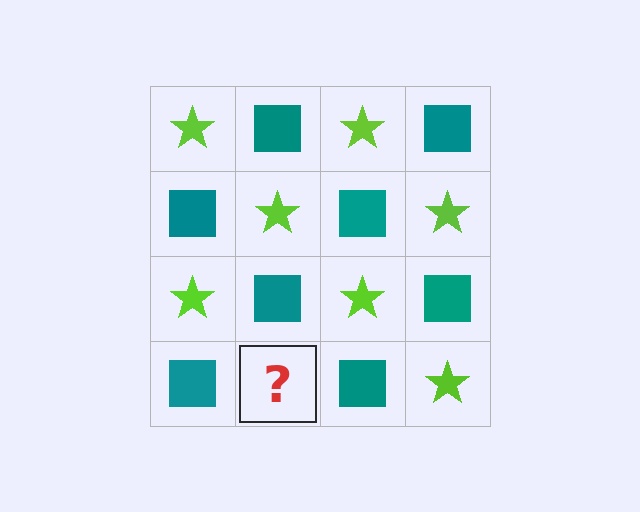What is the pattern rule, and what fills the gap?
The rule is that it alternates lime star and teal square in a checkerboard pattern. The gap should be filled with a lime star.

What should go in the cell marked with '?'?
The missing cell should contain a lime star.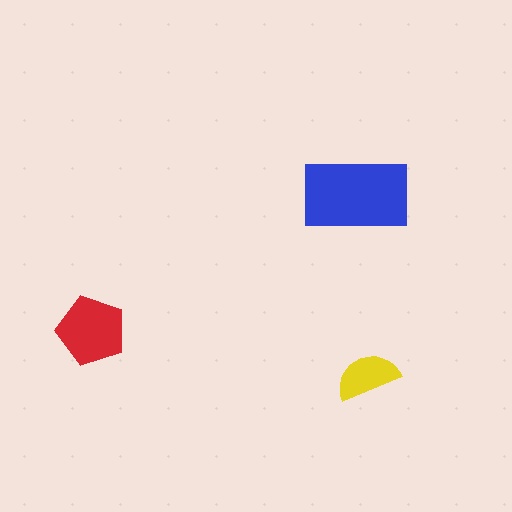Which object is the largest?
The blue rectangle.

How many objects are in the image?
There are 3 objects in the image.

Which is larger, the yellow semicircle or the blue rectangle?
The blue rectangle.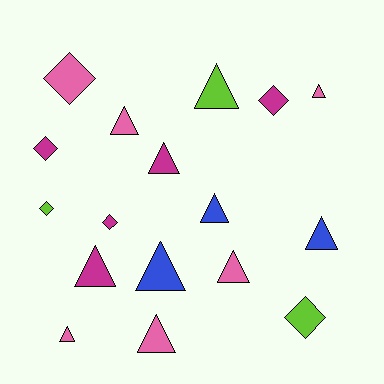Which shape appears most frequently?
Triangle, with 11 objects.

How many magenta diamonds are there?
There are 3 magenta diamonds.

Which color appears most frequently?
Pink, with 6 objects.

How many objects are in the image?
There are 17 objects.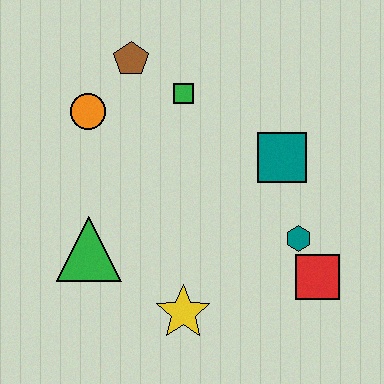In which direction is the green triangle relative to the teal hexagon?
The green triangle is to the left of the teal hexagon.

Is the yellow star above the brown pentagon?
No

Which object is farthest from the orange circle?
The red square is farthest from the orange circle.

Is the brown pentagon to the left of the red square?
Yes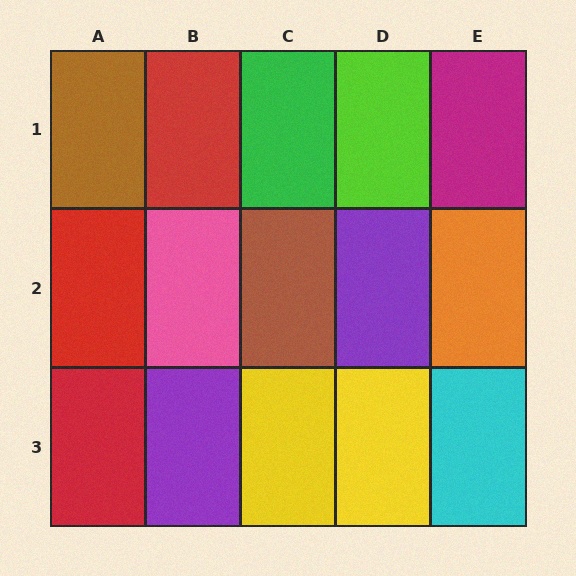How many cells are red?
3 cells are red.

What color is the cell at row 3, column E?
Cyan.